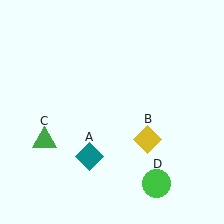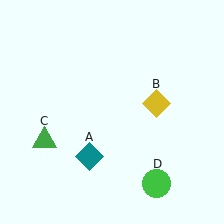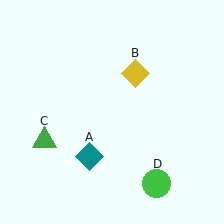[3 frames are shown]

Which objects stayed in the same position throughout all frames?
Teal diamond (object A) and green triangle (object C) and green circle (object D) remained stationary.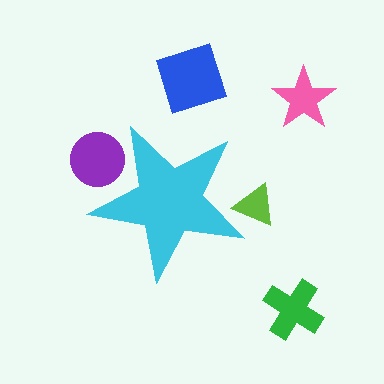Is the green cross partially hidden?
No, the green cross is fully visible.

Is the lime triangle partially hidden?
Yes, the lime triangle is partially hidden behind the cyan star.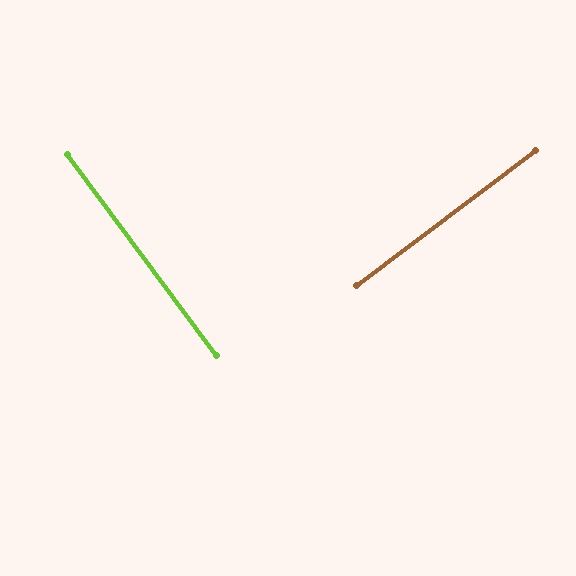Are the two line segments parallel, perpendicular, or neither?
Perpendicular — they meet at approximately 90°.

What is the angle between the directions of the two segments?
Approximately 90 degrees.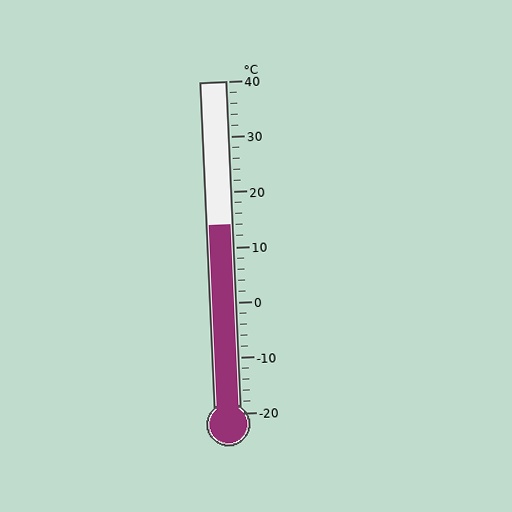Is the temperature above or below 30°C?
The temperature is below 30°C.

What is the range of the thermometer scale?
The thermometer scale ranges from -20°C to 40°C.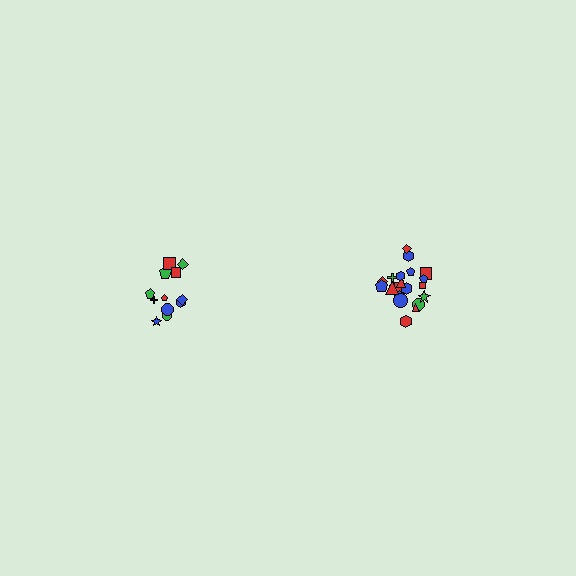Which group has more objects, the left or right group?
The right group.